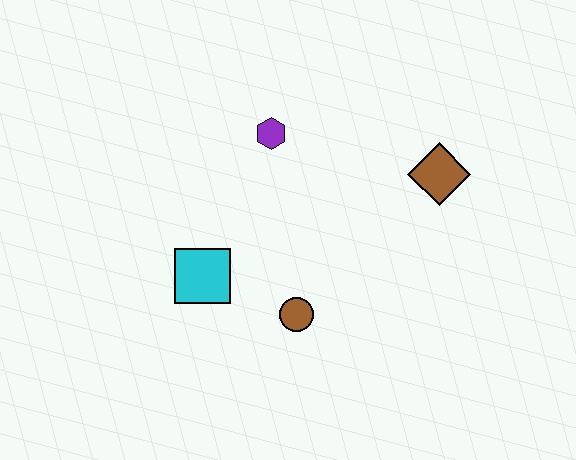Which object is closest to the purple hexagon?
The cyan square is closest to the purple hexagon.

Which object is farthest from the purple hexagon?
The brown circle is farthest from the purple hexagon.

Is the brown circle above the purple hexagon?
No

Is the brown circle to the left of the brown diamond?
Yes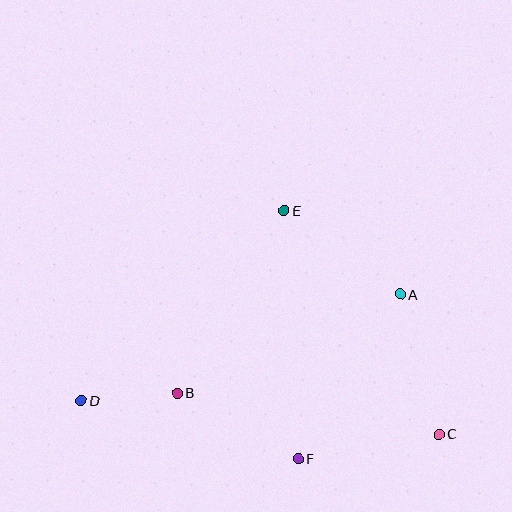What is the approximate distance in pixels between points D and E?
The distance between D and E is approximately 278 pixels.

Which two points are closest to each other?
Points B and D are closest to each other.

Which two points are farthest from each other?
Points C and D are farthest from each other.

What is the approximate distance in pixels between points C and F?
The distance between C and F is approximately 143 pixels.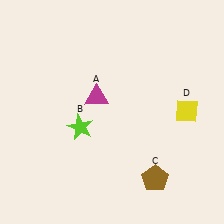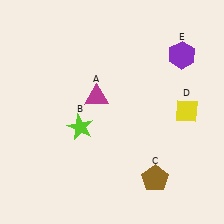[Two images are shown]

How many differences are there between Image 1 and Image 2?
There is 1 difference between the two images.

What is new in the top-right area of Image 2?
A purple hexagon (E) was added in the top-right area of Image 2.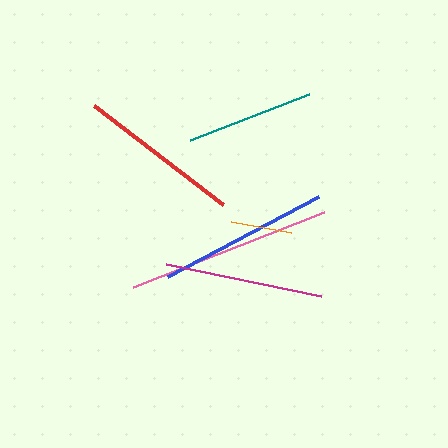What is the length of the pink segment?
The pink segment is approximately 205 pixels long.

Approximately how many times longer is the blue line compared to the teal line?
The blue line is approximately 1.3 times the length of the teal line.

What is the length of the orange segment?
The orange segment is approximately 62 pixels long.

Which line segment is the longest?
The pink line is the longest at approximately 205 pixels.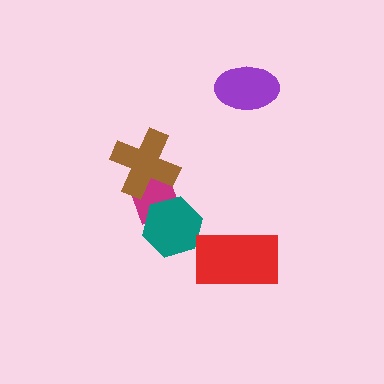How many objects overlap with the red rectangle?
0 objects overlap with the red rectangle.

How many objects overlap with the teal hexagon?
1 object overlaps with the teal hexagon.